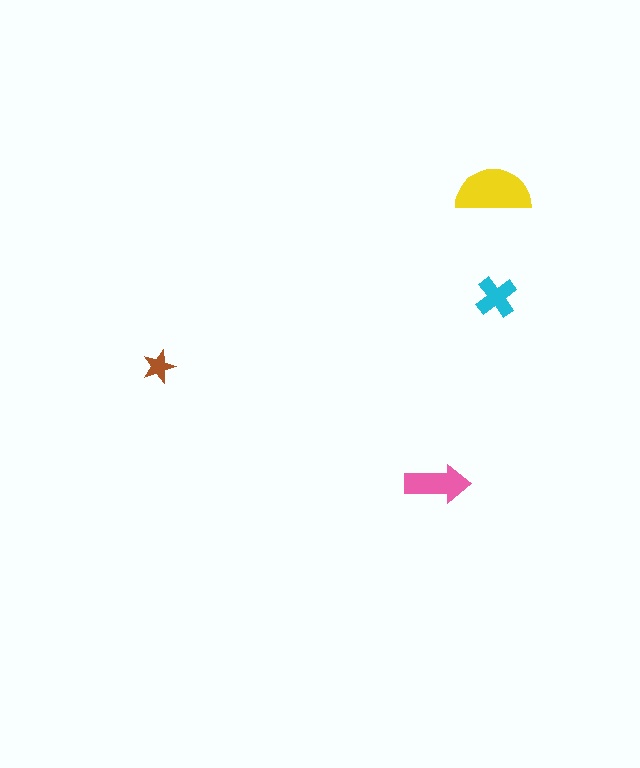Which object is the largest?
The yellow semicircle.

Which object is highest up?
The yellow semicircle is topmost.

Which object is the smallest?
The brown star.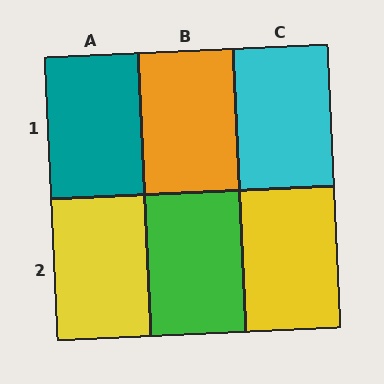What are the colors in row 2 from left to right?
Yellow, green, yellow.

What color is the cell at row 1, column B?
Orange.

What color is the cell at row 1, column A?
Teal.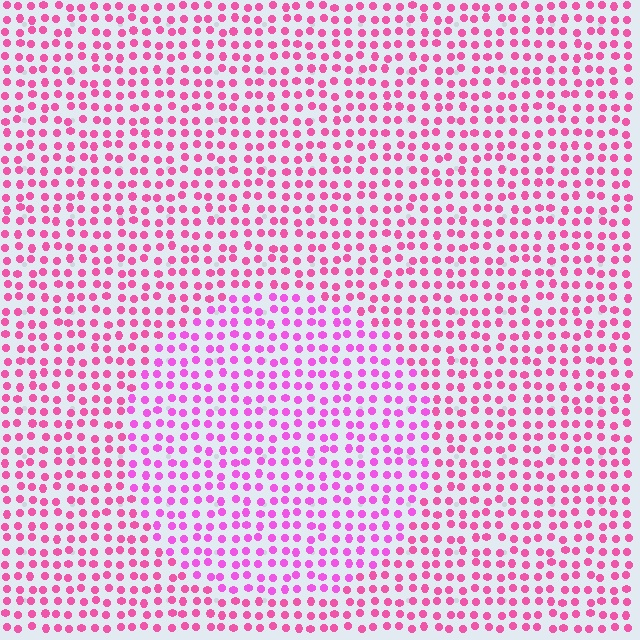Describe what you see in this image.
The image is filled with small pink elements in a uniform arrangement. A circle-shaped region is visible where the elements are tinted to a slightly different hue, forming a subtle color boundary.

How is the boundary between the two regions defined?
The boundary is defined purely by a slight shift in hue (about 23 degrees). Spacing, size, and orientation are identical on both sides.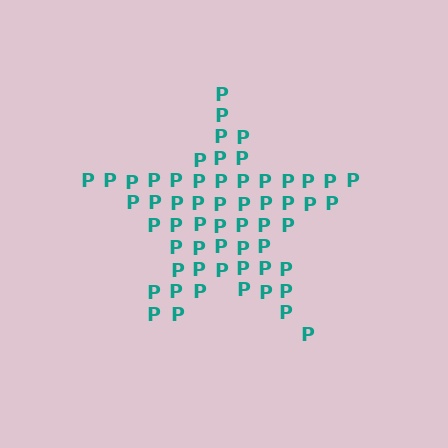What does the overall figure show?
The overall figure shows a star.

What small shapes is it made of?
It is made of small letter P's.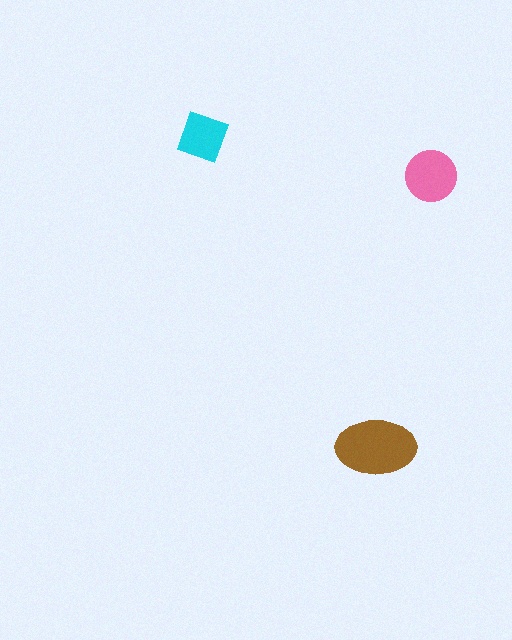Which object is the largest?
The brown ellipse.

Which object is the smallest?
The cyan diamond.